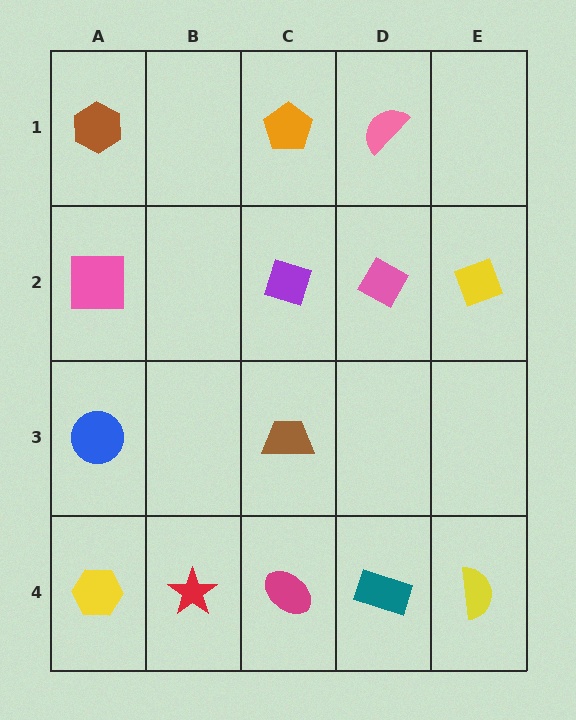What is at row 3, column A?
A blue circle.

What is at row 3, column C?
A brown trapezoid.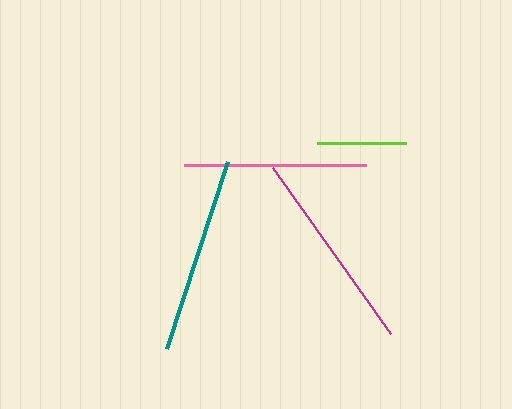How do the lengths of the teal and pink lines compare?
The teal and pink lines are approximately the same length.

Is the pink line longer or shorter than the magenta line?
The magenta line is longer than the pink line.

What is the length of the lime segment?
The lime segment is approximately 89 pixels long.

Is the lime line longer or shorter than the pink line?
The pink line is longer than the lime line.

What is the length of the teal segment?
The teal segment is approximately 197 pixels long.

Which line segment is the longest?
The magenta line is the longest at approximately 204 pixels.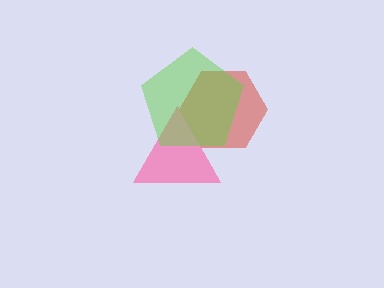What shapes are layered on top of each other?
The layered shapes are: a red hexagon, a pink triangle, a lime pentagon.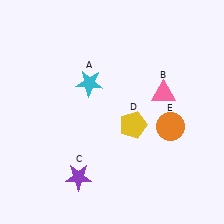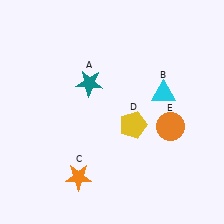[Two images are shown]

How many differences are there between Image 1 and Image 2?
There are 3 differences between the two images.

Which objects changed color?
A changed from cyan to teal. B changed from pink to cyan. C changed from purple to orange.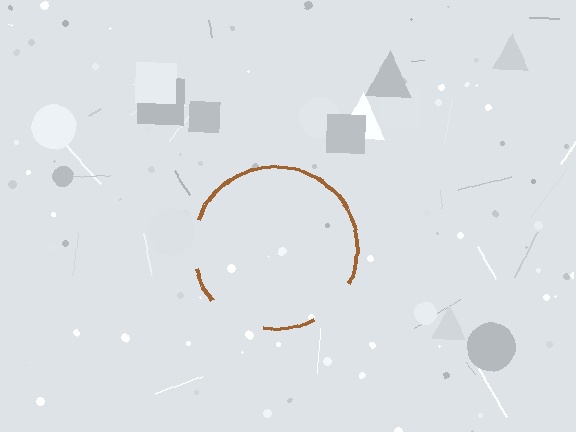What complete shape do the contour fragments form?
The contour fragments form a circle.